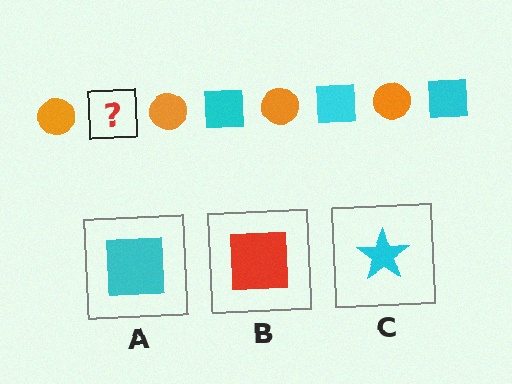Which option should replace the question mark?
Option A.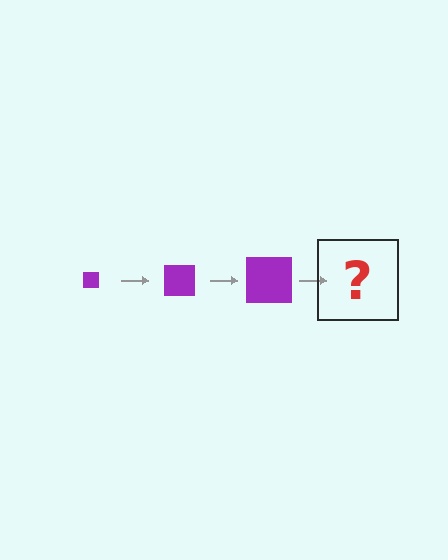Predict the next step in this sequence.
The next step is a purple square, larger than the previous one.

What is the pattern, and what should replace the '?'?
The pattern is that the square gets progressively larger each step. The '?' should be a purple square, larger than the previous one.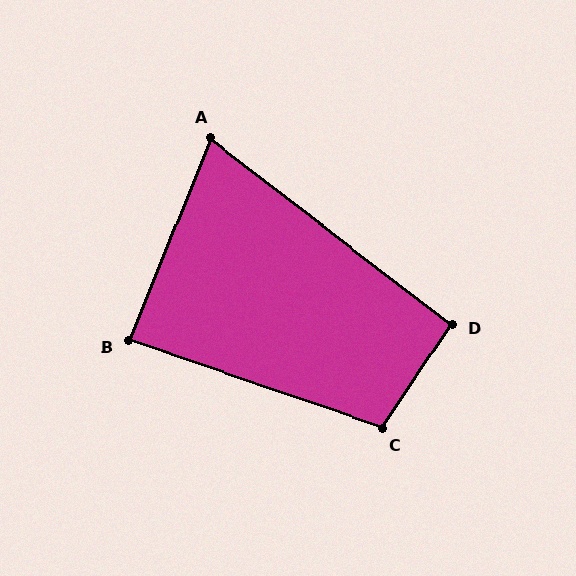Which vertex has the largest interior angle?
C, at approximately 105 degrees.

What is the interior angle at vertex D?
Approximately 93 degrees (approximately right).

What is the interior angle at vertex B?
Approximately 87 degrees (approximately right).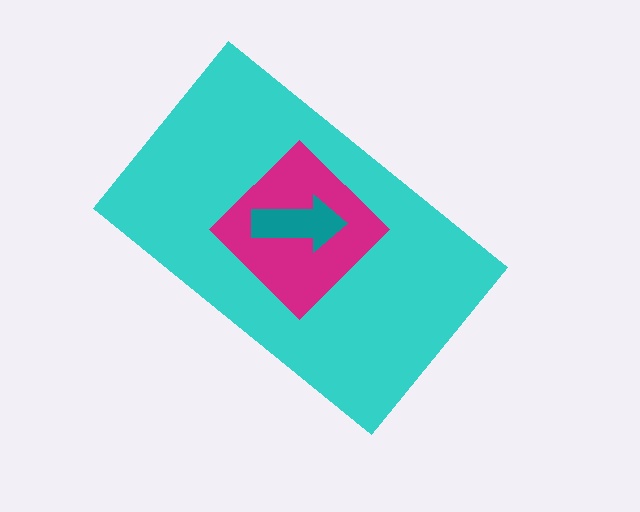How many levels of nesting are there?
3.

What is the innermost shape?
The teal arrow.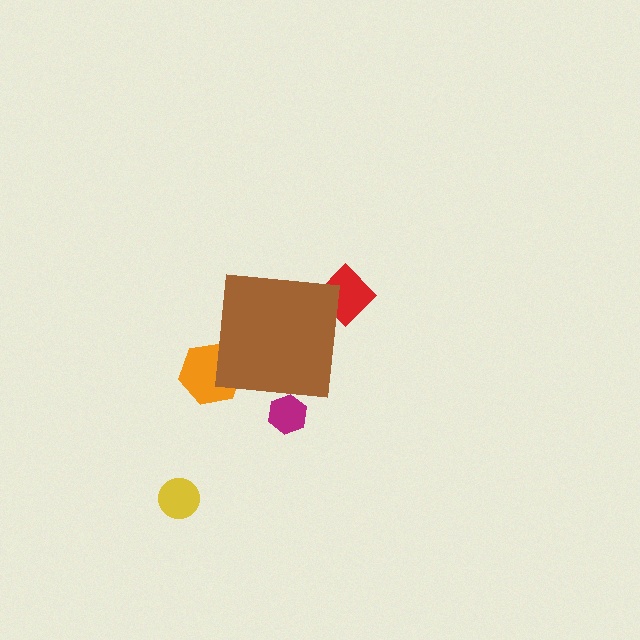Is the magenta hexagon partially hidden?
Yes, the magenta hexagon is partially hidden behind the brown square.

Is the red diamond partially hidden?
Yes, the red diamond is partially hidden behind the brown square.